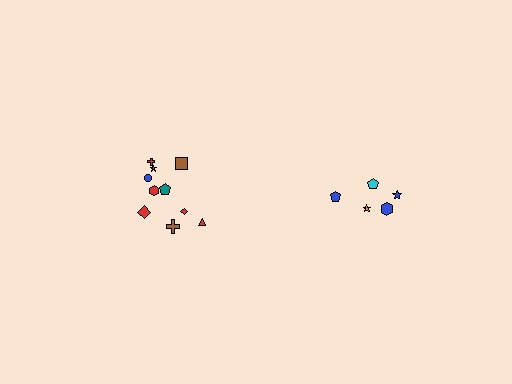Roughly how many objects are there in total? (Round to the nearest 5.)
Roughly 15 objects in total.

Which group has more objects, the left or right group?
The left group.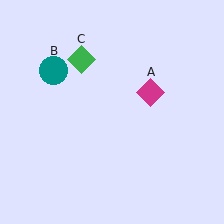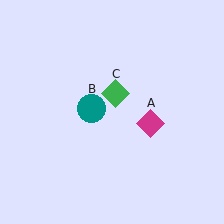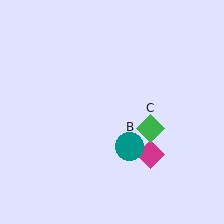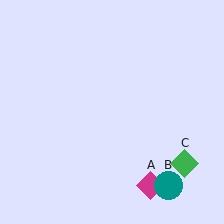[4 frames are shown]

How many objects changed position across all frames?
3 objects changed position: magenta diamond (object A), teal circle (object B), green diamond (object C).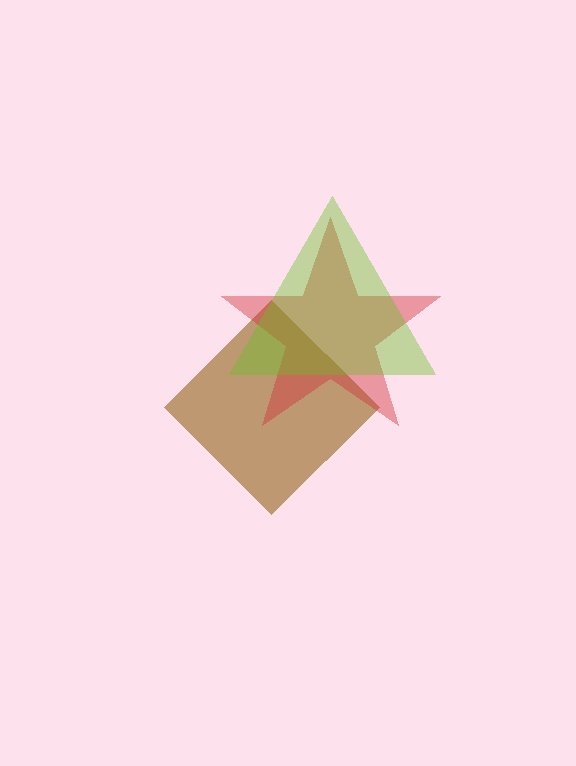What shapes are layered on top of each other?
The layered shapes are: a brown diamond, a red star, a lime triangle.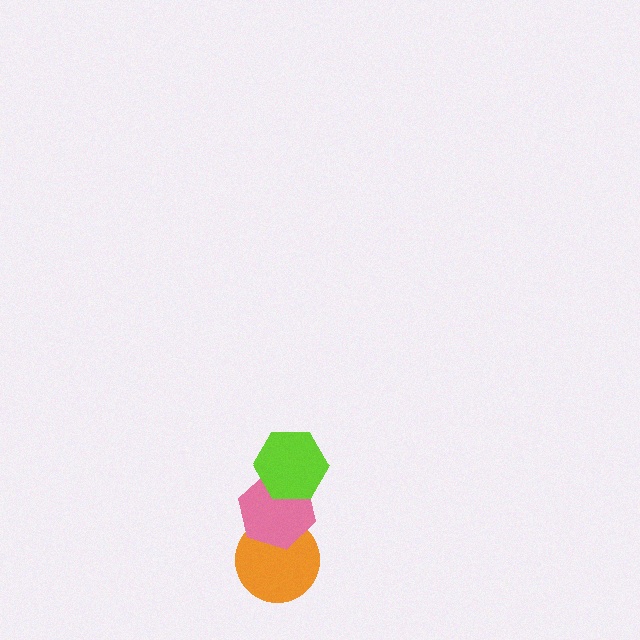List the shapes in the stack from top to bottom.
From top to bottom: the lime hexagon, the pink hexagon, the orange circle.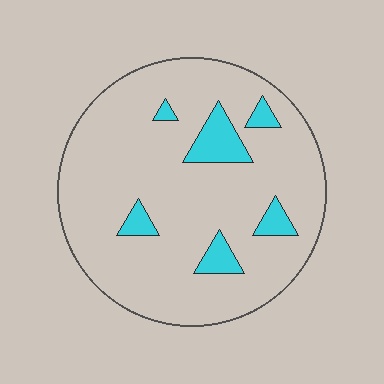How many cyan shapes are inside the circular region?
6.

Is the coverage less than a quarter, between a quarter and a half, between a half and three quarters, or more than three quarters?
Less than a quarter.